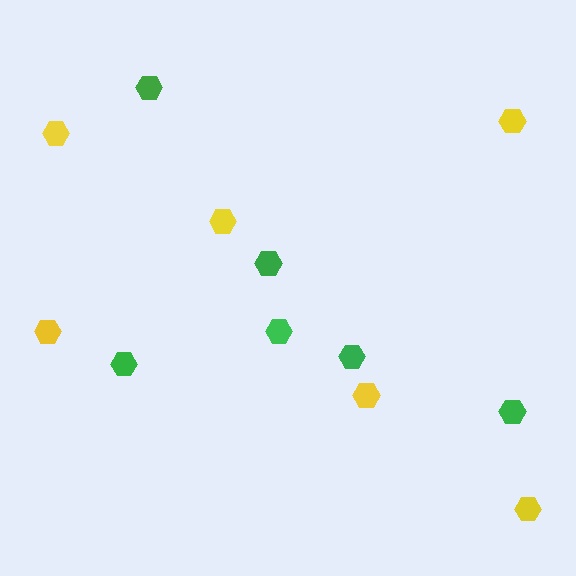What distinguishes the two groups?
There are 2 groups: one group of green hexagons (6) and one group of yellow hexagons (6).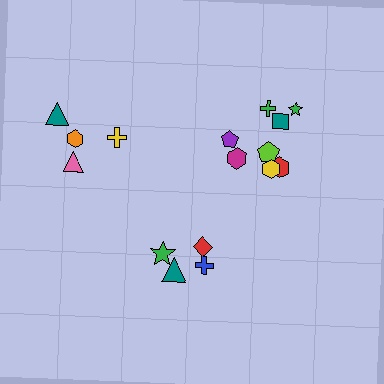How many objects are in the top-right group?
There are 8 objects.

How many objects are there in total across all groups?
There are 16 objects.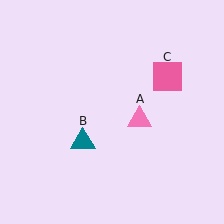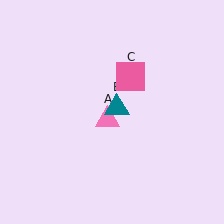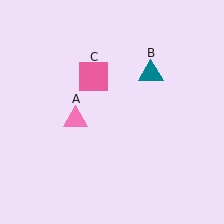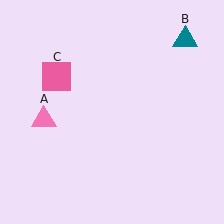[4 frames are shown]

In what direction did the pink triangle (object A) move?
The pink triangle (object A) moved left.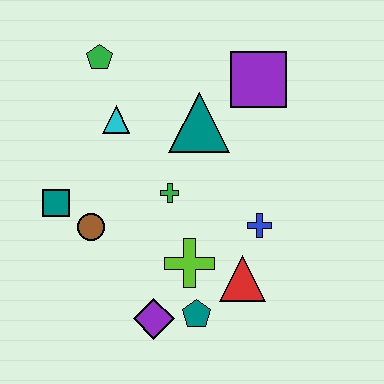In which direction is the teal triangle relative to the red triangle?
The teal triangle is above the red triangle.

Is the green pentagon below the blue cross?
No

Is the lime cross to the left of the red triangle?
Yes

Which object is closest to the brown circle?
The teal square is closest to the brown circle.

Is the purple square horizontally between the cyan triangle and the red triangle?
No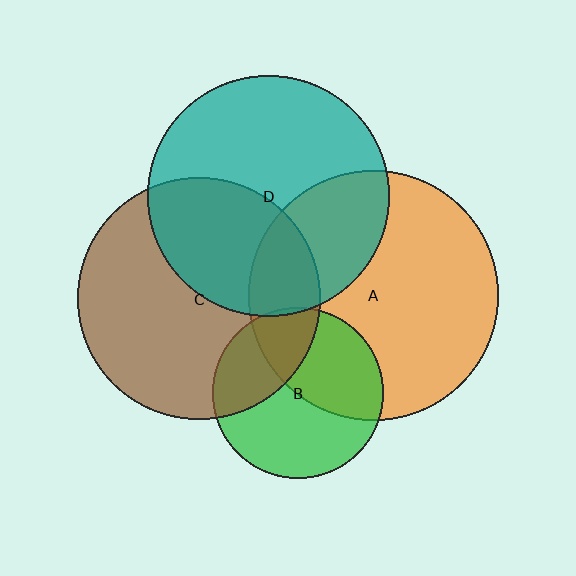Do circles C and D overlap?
Yes.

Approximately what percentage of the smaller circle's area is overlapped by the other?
Approximately 40%.